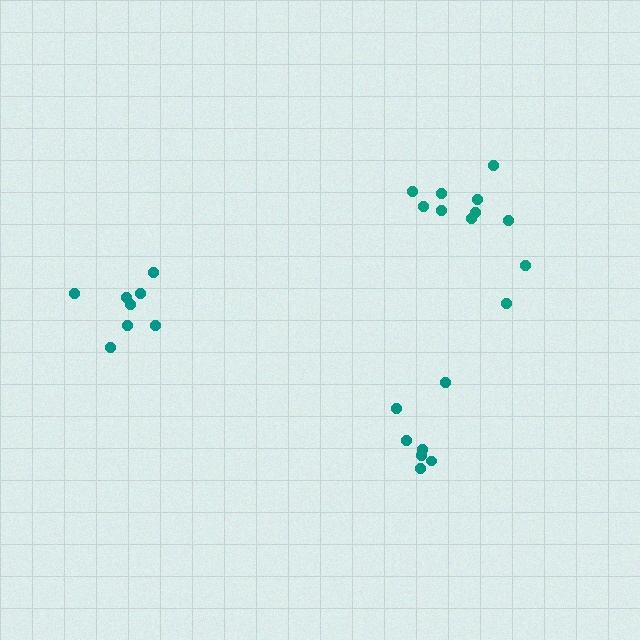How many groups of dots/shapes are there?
There are 3 groups.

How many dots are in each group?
Group 1: 8 dots, Group 2: 11 dots, Group 3: 7 dots (26 total).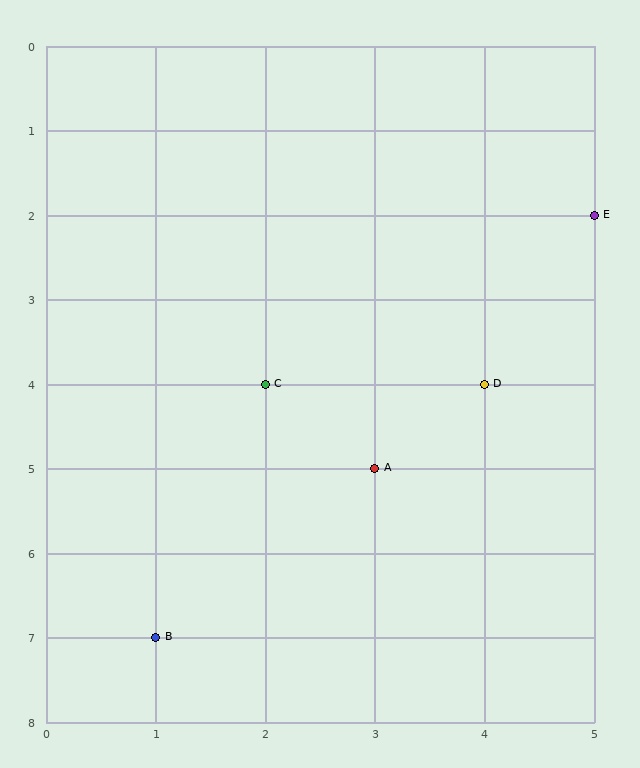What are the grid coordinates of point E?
Point E is at grid coordinates (5, 2).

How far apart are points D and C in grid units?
Points D and C are 2 columns apart.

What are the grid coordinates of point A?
Point A is at grid coordinates (3, 5).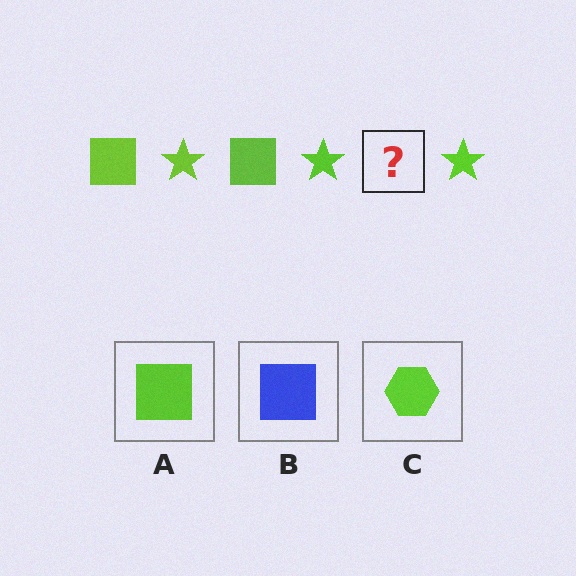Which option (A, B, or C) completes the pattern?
A.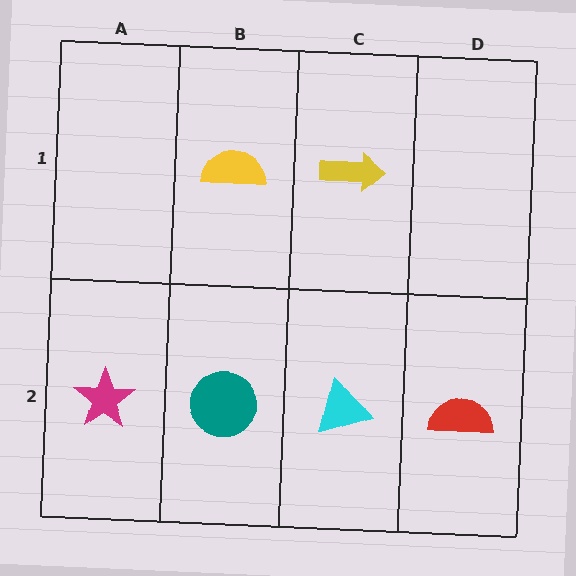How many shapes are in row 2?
4 shapes.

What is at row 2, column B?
A teal circle.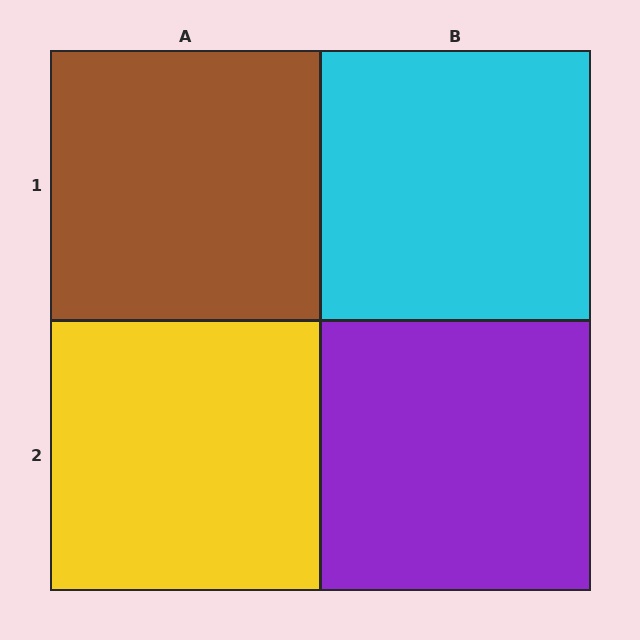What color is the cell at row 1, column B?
Cyan.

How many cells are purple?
1 cell is purple.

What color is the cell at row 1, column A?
Brown.